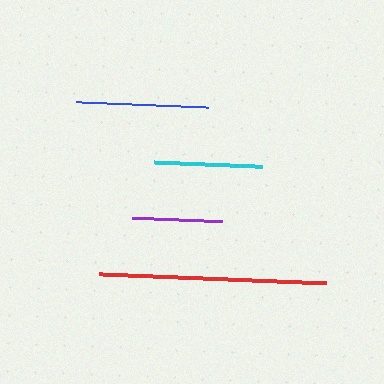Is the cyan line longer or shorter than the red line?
The red line is longer than the cyan line.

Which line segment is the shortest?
The purple line is the shortest at approximately 90 pixels.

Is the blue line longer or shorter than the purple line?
The blue line is longer than the purple line.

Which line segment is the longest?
The red line is the longest at approximately 228 pixels.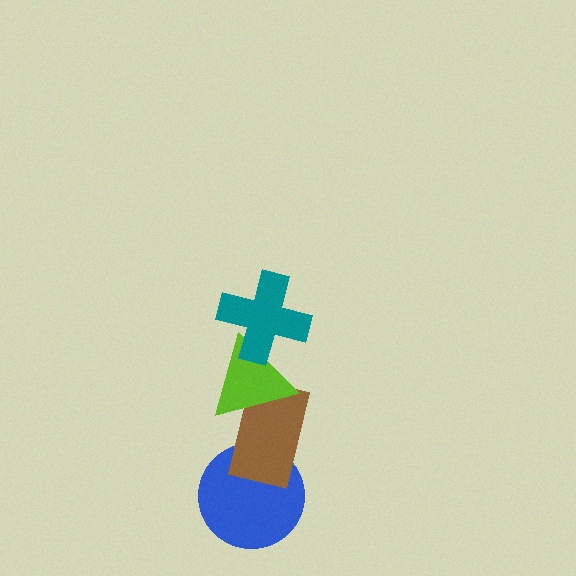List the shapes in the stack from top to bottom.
From top to bottom: the teal cross, the lime triangle, the brown rectangle, the blue circle.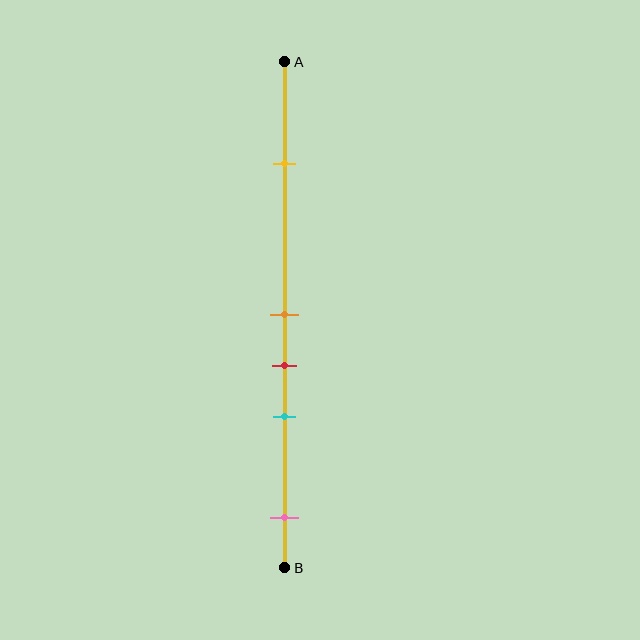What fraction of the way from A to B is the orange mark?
The orange mark is approximately 50% (0.5) of the way from A to B.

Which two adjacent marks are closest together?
The orange and red marks are the closest adjacent pair.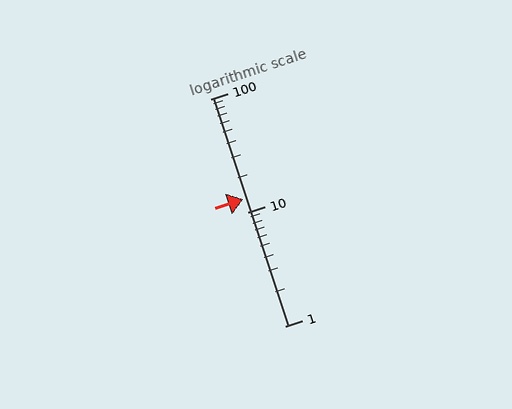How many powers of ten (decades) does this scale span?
The scale spans 2 decades, from 1 to 100.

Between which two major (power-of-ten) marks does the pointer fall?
The pointer is between 10 and 100.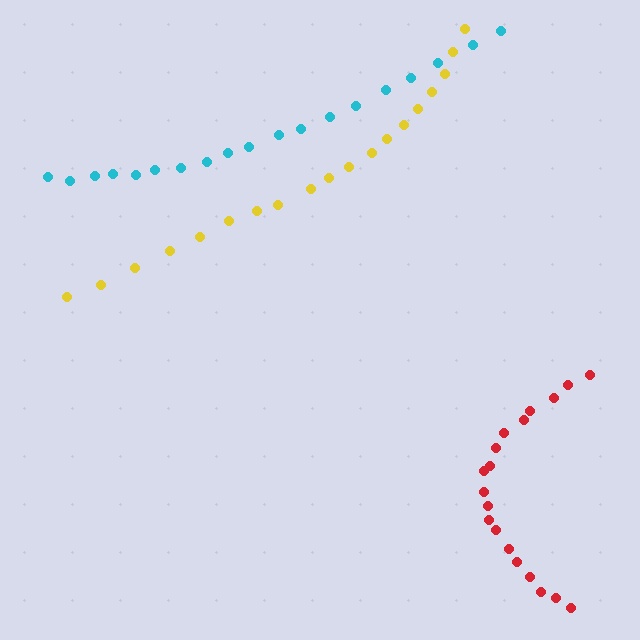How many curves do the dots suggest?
There are 3 distinct paths.